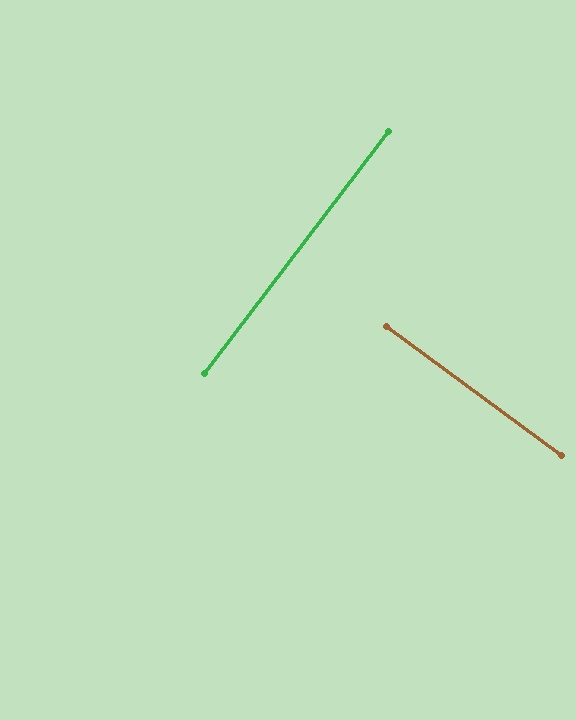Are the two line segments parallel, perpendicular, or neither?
Perpendicular — they meet at approximately 89°.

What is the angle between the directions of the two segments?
Approximately 89 degrees.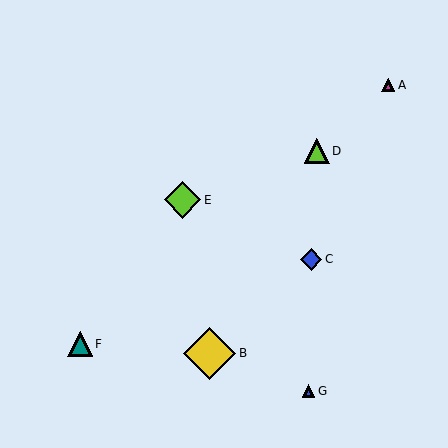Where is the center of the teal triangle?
The center of the teal triangle is at (80, 344).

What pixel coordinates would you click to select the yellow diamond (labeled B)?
Click at (210, 353) to select the yellow diamond B.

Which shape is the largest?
The yellow diamond (labeled B) is the largest.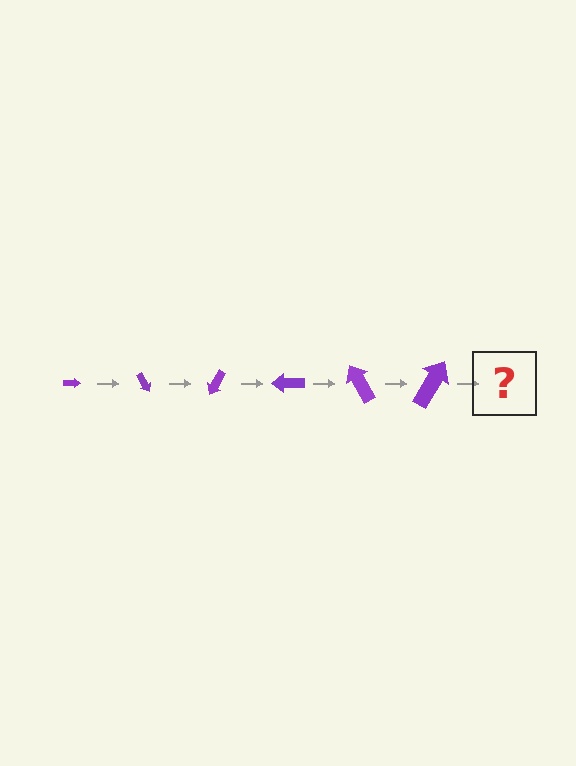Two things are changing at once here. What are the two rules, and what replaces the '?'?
The two rules are that the arrow grows larger each step and it rotates 60 degrees each step. The '?' should be an arrow, larger than the previous one and rotated 360 degrees from the start.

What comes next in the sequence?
The next element should be an arrow, larger than the previous one and rotated 360 degrees from the start.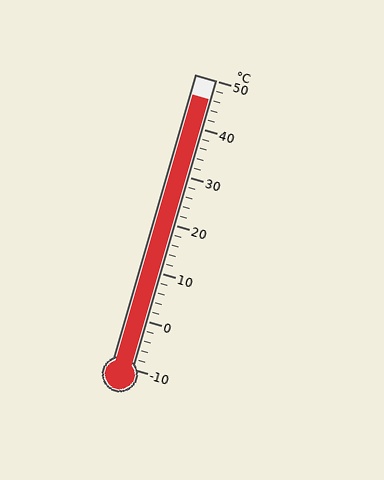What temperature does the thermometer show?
The thermometer shows approximately 46°C.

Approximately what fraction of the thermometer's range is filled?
The thermometer is filled to approximately 95% of its range.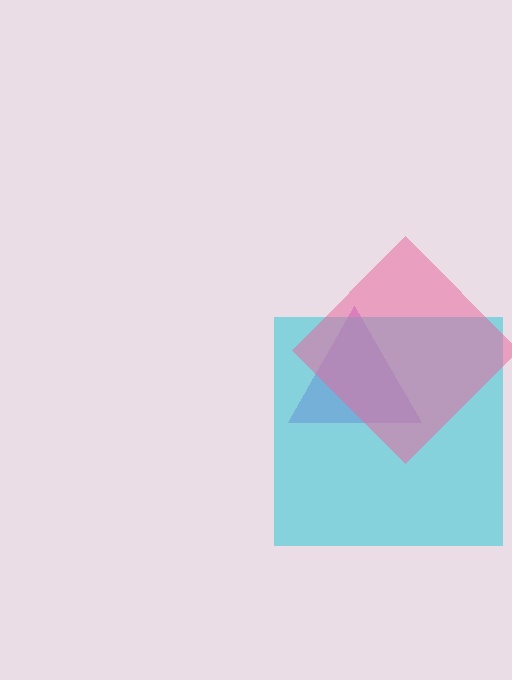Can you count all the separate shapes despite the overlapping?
Yes, there are 3 separate shapes.